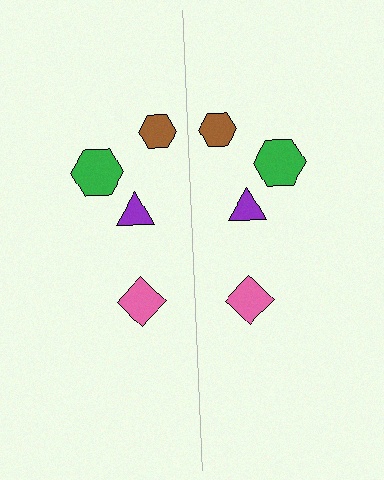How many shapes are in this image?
There are 8 shapes in this image.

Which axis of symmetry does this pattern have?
The pattern has a vertical axis of symmetry running through the center of the image.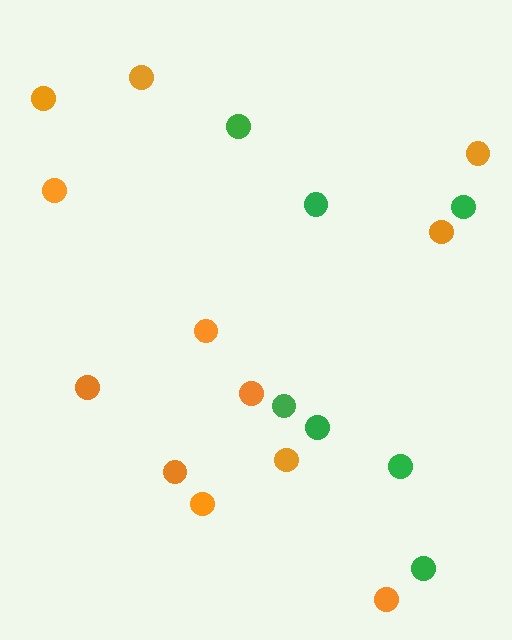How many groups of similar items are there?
There are 2 groups: one group of orange circles (12) and one group of green circles (7).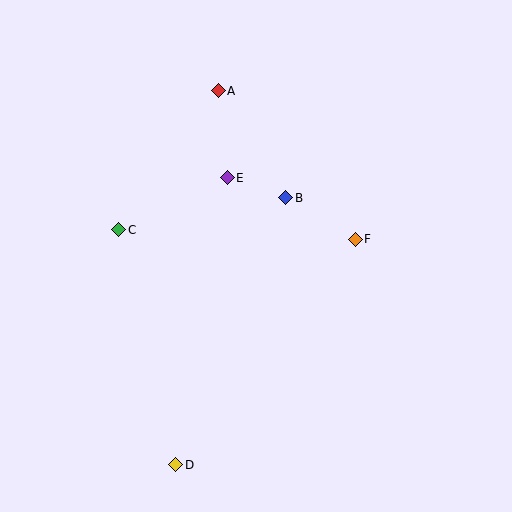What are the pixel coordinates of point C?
Point C is at (119, 230).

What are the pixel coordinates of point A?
Point A is at (218, 91).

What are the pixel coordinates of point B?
Point B is at (286, 198).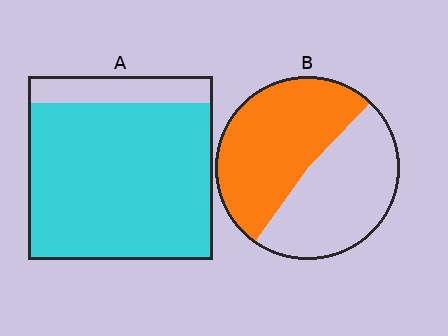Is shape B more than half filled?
Roughly half.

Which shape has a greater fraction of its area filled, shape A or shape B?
Shape A.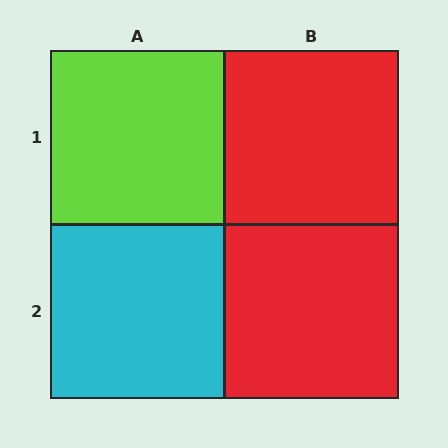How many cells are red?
2 cells are red.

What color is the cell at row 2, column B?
Red.